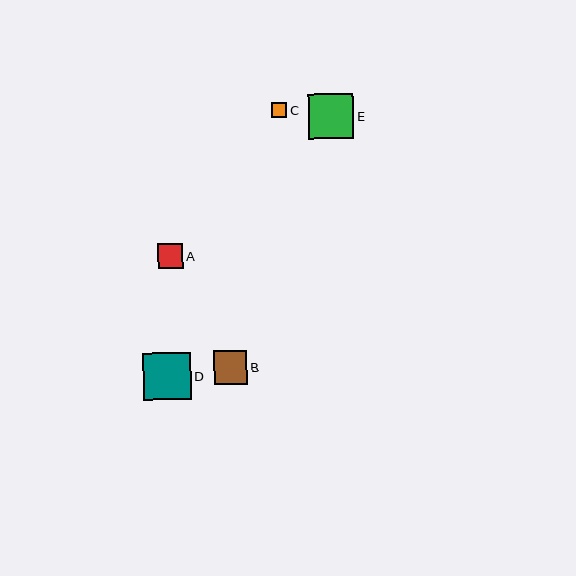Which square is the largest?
Square D is the largest with a size of approximately 48 pixels.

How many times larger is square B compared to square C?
Square B is approximately 2.2 times the size of square C.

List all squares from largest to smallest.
From largest to smallest: D, E, B, A, C.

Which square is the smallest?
Square C is the smallest with a size of approximately 15 pixels.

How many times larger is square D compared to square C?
Square D is approximately 3.2 times the size of square C.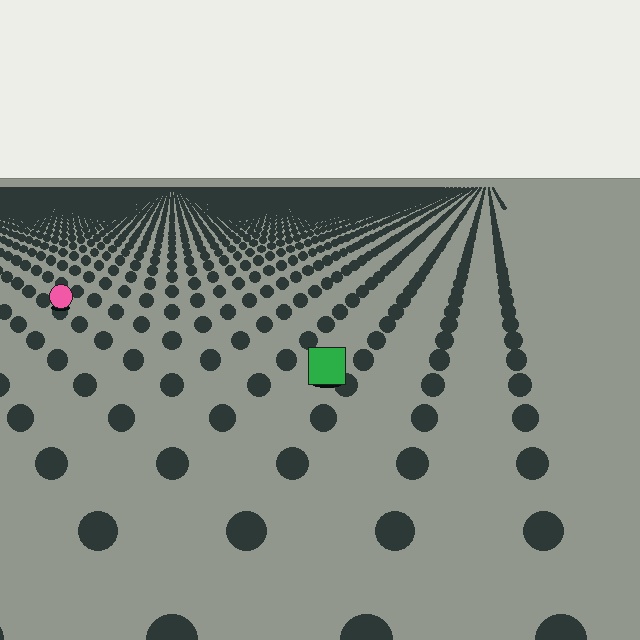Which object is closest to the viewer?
The green square is closest. The texture marks near it are larger and more spread out.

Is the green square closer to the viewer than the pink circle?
Yes. The green square is closer — you can tell from the texture gradient: the ground texture is coarser near it.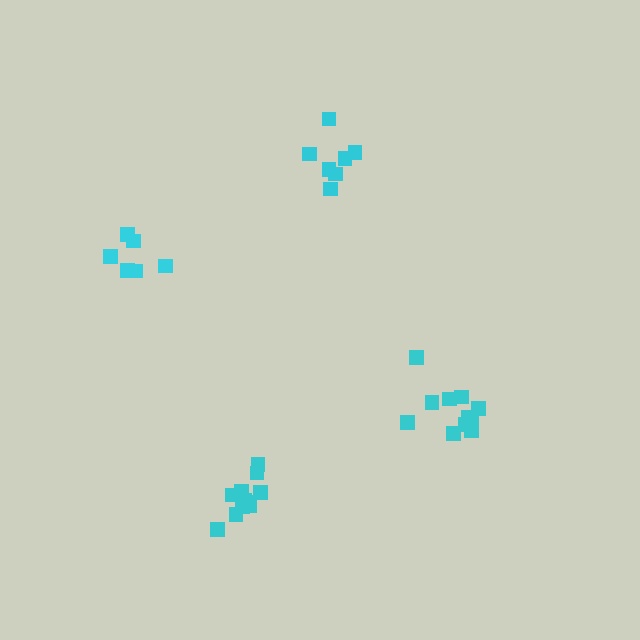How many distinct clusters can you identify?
There are 4 distinct clusters.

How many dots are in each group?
Group 1: 6 dots, Group 2: 7 dots, Group 3: 11 dots, Group 4: 11 dots (35 total).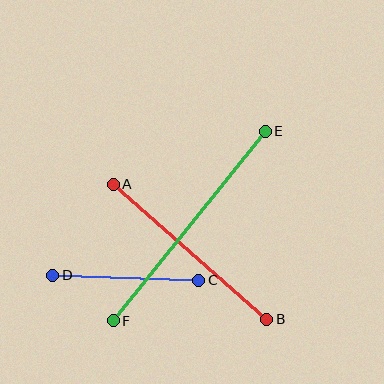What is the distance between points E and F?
The distance is approximately 243 pixels.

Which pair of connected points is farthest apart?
Points E and F are farthest apart.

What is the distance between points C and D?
The distance is approximately 146 pixels.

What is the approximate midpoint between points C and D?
The midpoint is at approximately (126, 278) pixels.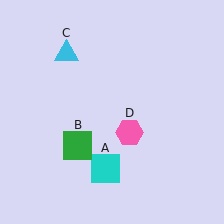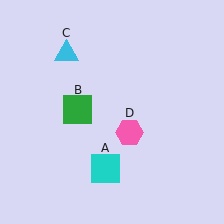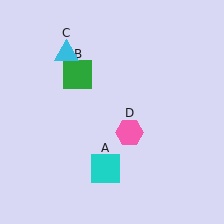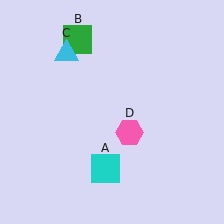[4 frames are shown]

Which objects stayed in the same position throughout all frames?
Cyan square (object A) and cyan triangle (object C) and pink hexagon (object D) remained stationary.